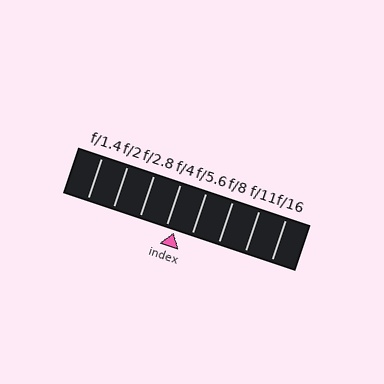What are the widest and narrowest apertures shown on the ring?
The widest aperture shown is f/1.4 and the narrowest is f/16.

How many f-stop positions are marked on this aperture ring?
There are 8 f-stop positions marked.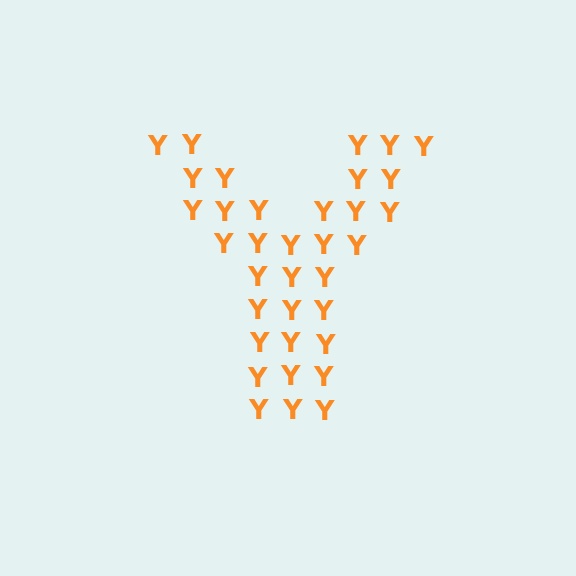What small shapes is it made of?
It is made of small letter Y's.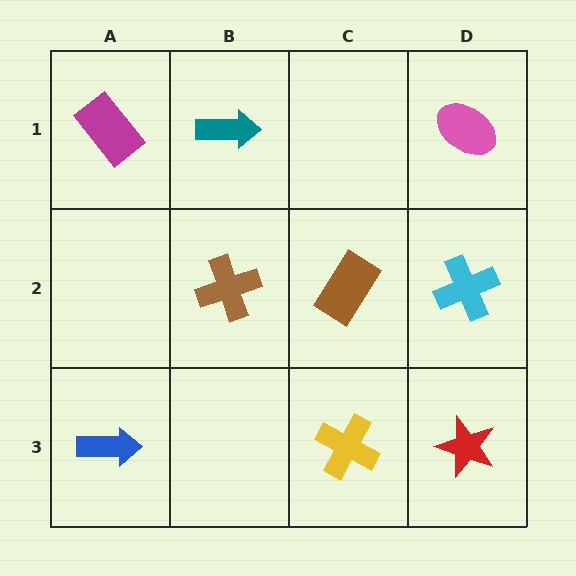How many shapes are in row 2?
3 shapes.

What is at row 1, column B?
A teal arrow.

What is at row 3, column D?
A red star.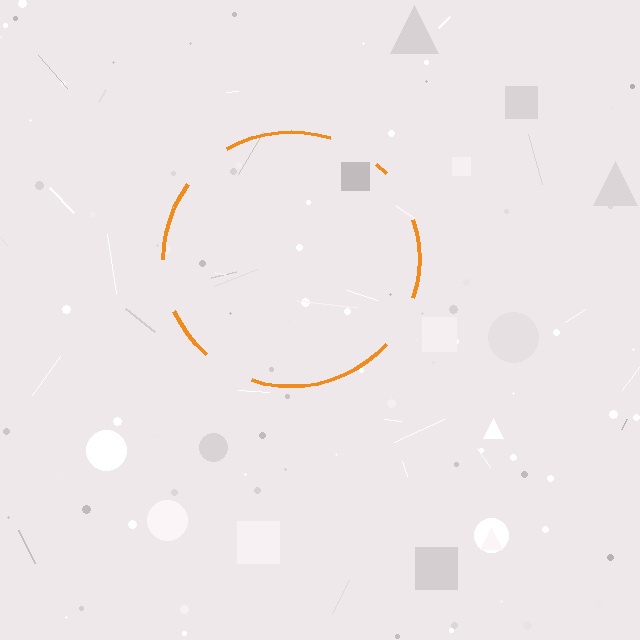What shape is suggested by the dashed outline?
The dashed outline suggests a circle.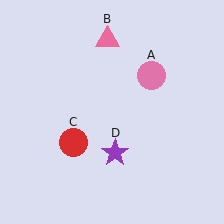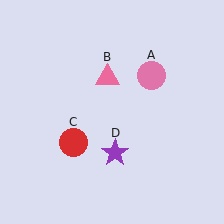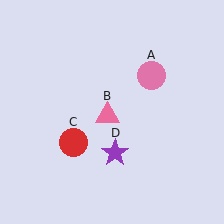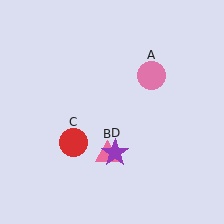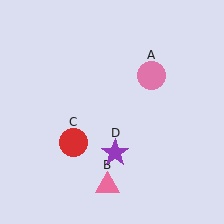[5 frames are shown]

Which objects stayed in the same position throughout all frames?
Pink circle (object A) and red circle (object C) and purple star (object D) remained stationary.